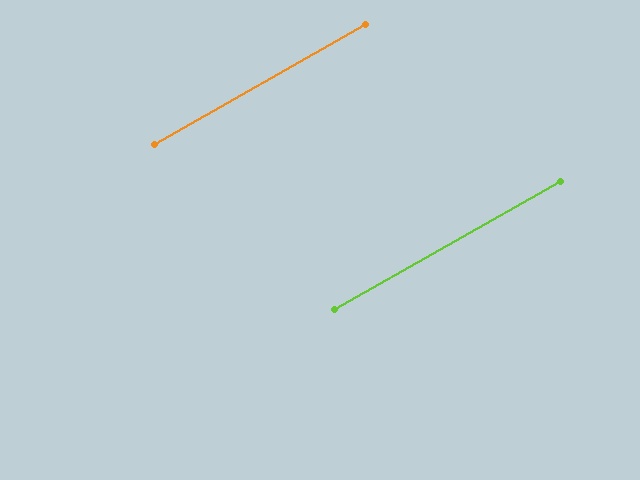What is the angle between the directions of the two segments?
Approximately 0 degrees.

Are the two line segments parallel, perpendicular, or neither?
Parallel — their directions differ by only 0.3°.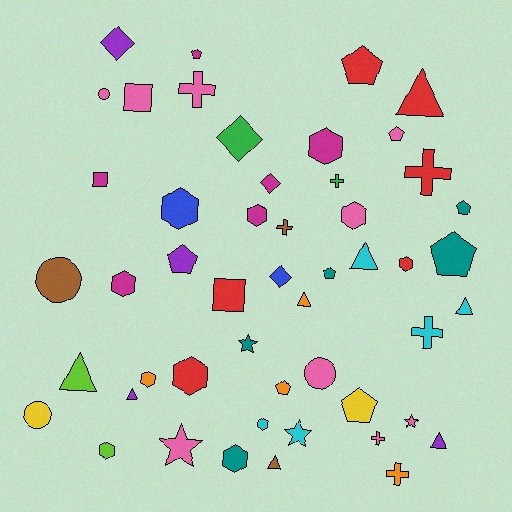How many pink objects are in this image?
There are 9 pink objects.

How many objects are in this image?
There are 50 objects.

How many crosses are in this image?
There are 7 crosses.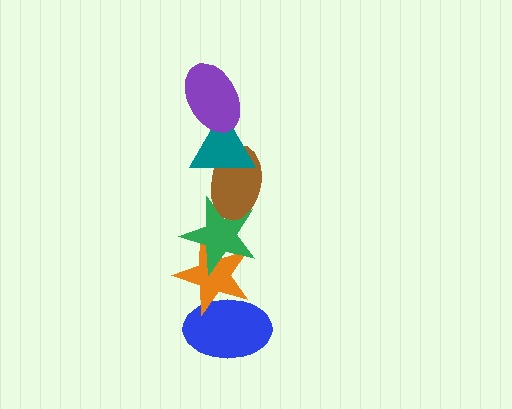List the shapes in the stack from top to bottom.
From top to bottom: the purple ellipse, the teal triangle, the brown ellipse, the green star, the orange star, the blue ellipse.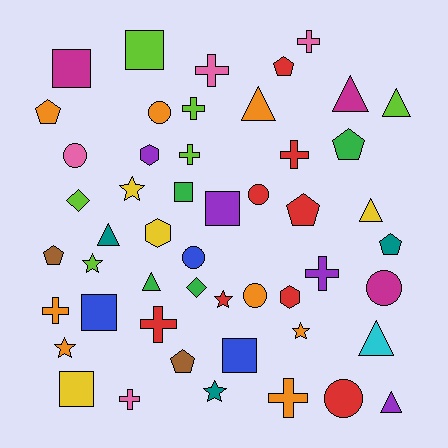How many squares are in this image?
There are 7 squares.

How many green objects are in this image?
There are 4 green objects.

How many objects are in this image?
There are 50 objects.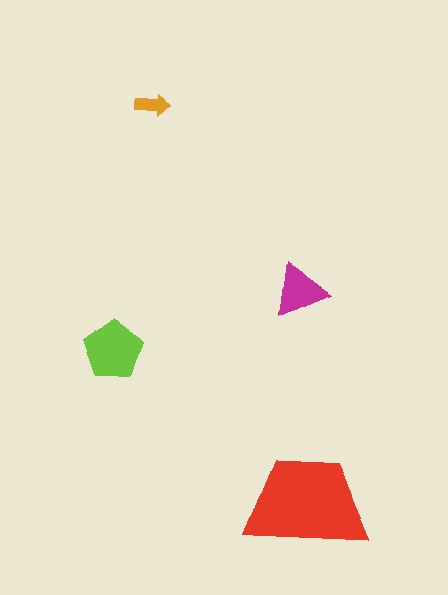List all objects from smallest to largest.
The orange arrow, the magenta triangle, the lime pentagon, the red trapezoid.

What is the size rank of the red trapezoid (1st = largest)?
1st.